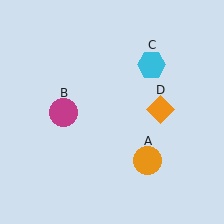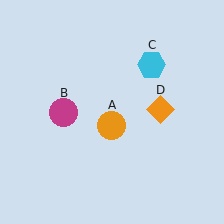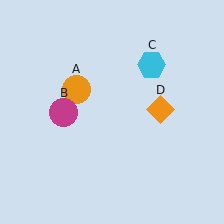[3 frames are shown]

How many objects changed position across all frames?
1 object changed position: orange circle (object A).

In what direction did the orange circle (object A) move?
The orange circle (object A) moved up and to the left.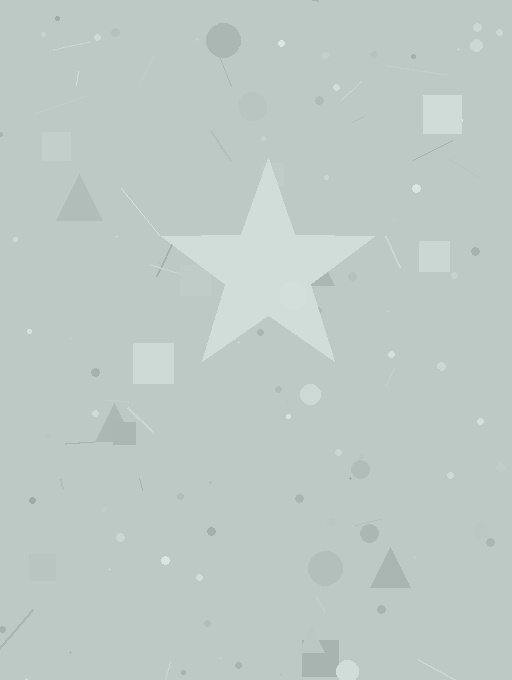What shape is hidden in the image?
A star is hidden in the image.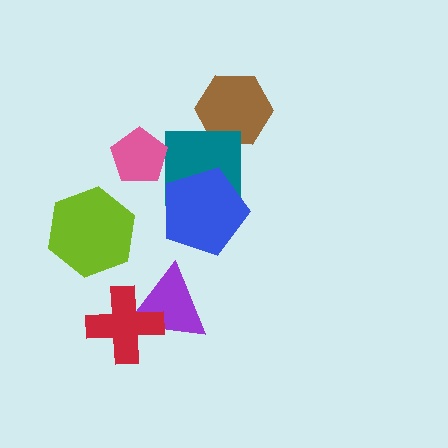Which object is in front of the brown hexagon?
The teal square is in front of the brown hexagon.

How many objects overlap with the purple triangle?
1 object overlaps with the purple triangle.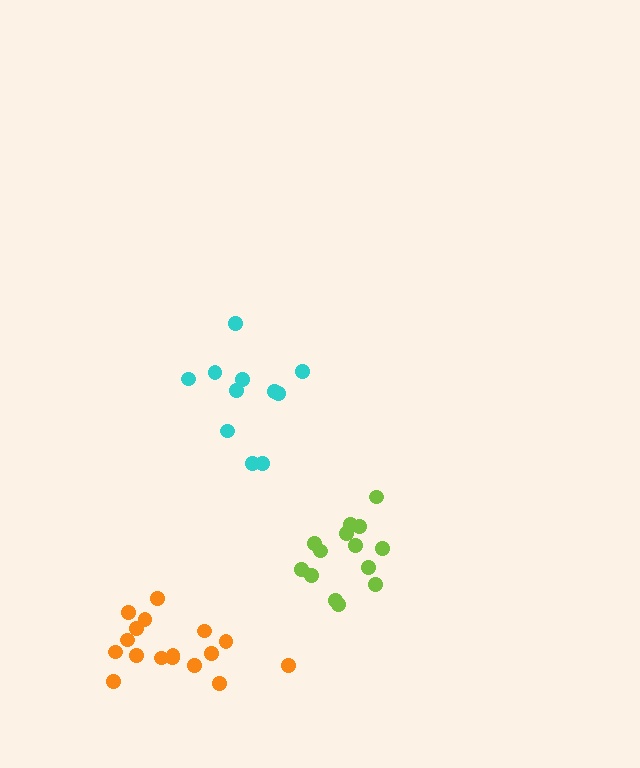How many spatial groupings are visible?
There are 3 spatial groupings.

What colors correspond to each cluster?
The clusters are colored: orange, cyan, lime.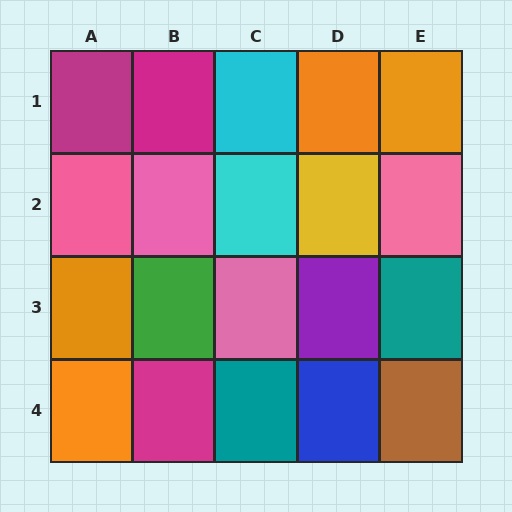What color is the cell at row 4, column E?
Brown.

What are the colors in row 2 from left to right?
Pink, pink, cyan, yellow, pink.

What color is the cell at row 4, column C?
Teal.